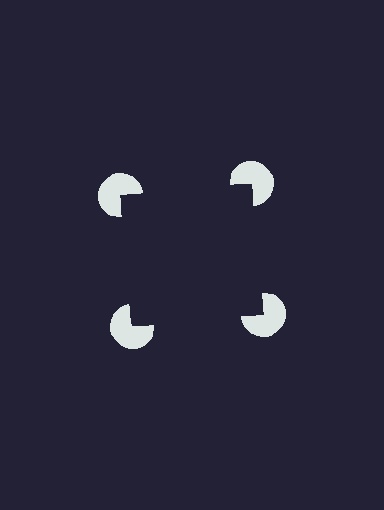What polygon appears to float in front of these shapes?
An illusory square — its edges are inferred from the aligned wedge cuts in the pac-man discs, not physically drawn.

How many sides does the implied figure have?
4 sides.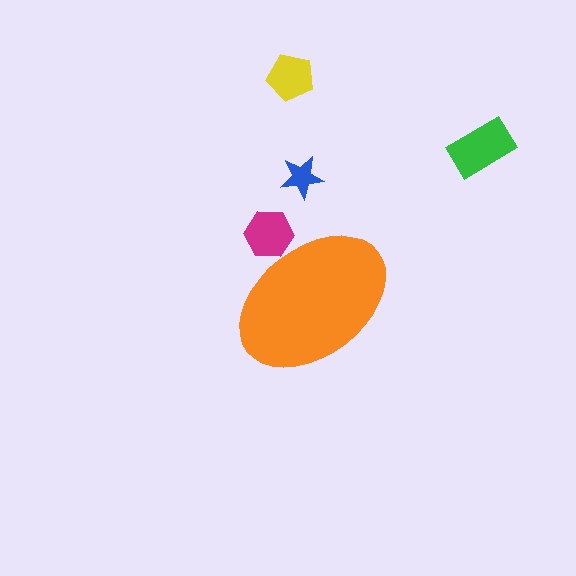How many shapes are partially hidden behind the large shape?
1 shape is partially hidden.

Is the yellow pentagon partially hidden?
No, the yellow pentagon is fully visible.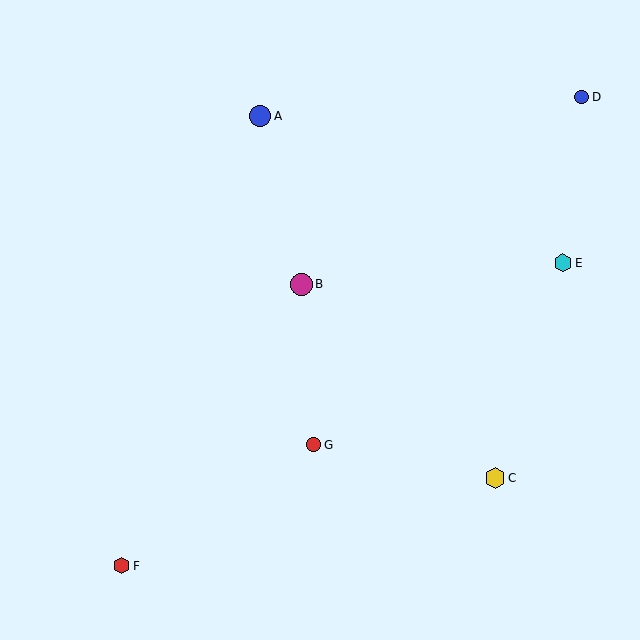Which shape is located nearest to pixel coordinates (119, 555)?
The red hexagon (labeled F) at (121, 566) is nearest to that location.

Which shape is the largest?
The magenta circle (labeled B) is the largest.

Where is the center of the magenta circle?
The center of the magenta circle is at (301, 284).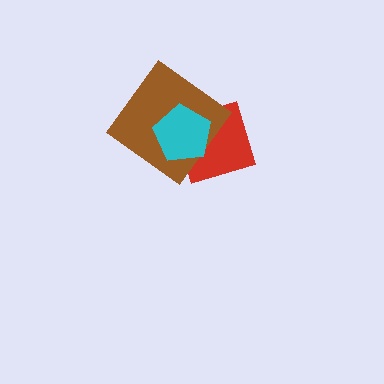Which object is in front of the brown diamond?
The cyan pentagon is in front of the brown diamond.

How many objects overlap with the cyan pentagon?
2 objects overlap with the cyan pentagon.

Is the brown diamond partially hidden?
Yes, it is partially covered by another shape.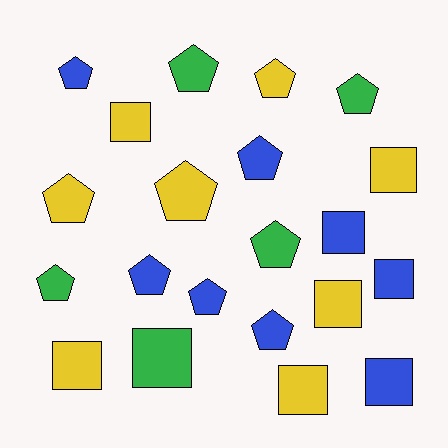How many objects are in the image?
There are 21 objects.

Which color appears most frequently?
Yellow, with 8 objects.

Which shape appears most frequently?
Pentagon, with 12 objects.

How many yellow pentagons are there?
There are 3 yellow pentagons.